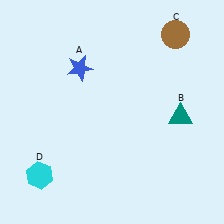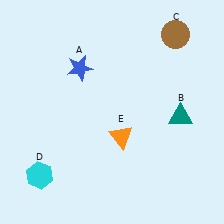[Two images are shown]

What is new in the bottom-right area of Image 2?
An orange triangle (E) was added in the bottom-right area of Image 2.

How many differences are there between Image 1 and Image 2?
There is 1 difference between the two images.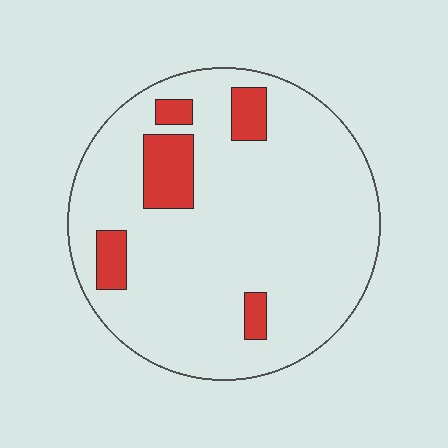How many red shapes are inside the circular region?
5.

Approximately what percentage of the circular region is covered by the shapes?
Approximately 15%.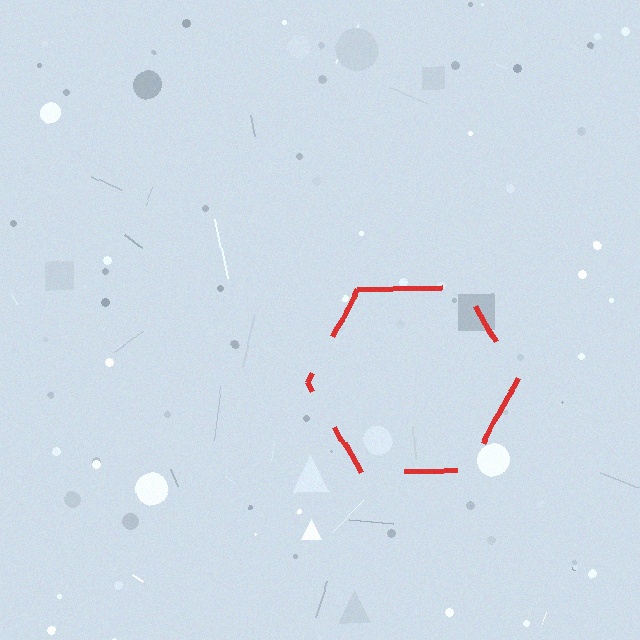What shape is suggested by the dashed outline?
The dashed outline suggests a hexagon.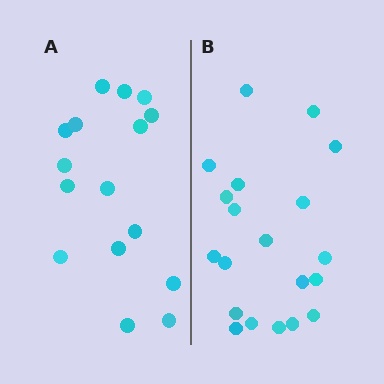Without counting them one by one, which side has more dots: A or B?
Region B (the right region) has more dots.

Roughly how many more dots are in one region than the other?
Region B has about 4 more dots than region A.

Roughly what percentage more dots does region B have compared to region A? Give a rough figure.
About 25% more.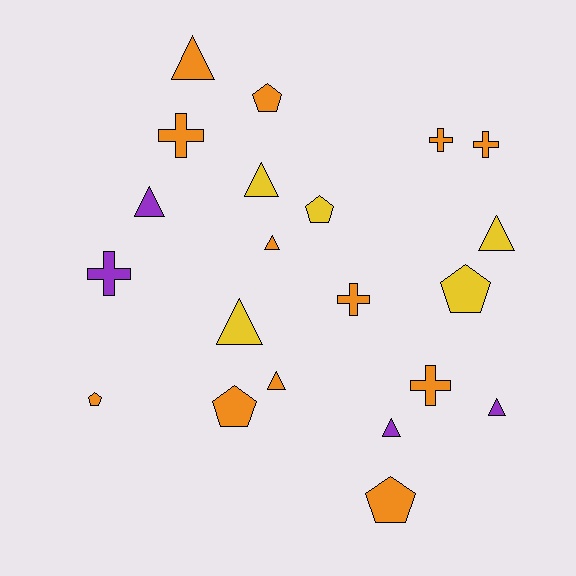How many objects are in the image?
There are 21 objects.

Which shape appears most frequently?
Triangle, with 9 objects.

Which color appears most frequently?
Orange, with 12 objects.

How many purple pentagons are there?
There are no purple pentagons.